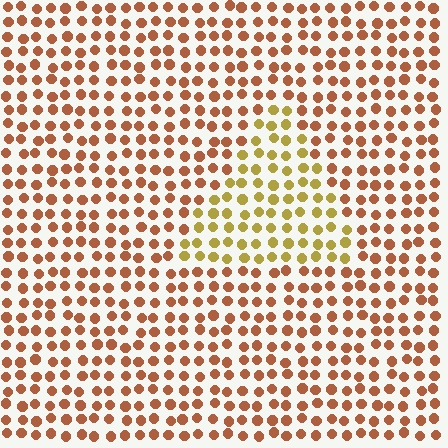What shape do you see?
I see a triangle.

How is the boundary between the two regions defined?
The boundary is defined purely by a slight shift in hue (about 36 degrees). Spacing, size, and orientation are identical on both sides.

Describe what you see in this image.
The image is filled with small brown elements in a uniform arrangement. A triangle-shaped region is visible where the elements are tinted to a slightly different hue, forming a subtle color boundary.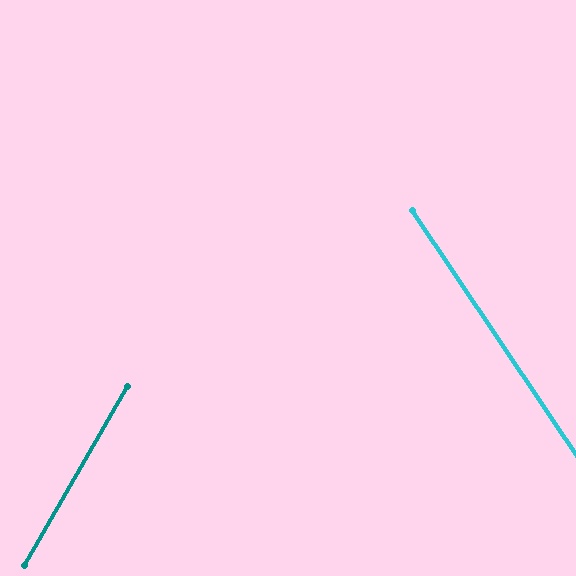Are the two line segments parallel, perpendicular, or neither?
Neither parallel nor perpendicular — they differ by about 64°.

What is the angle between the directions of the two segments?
Approximately 64 degrees.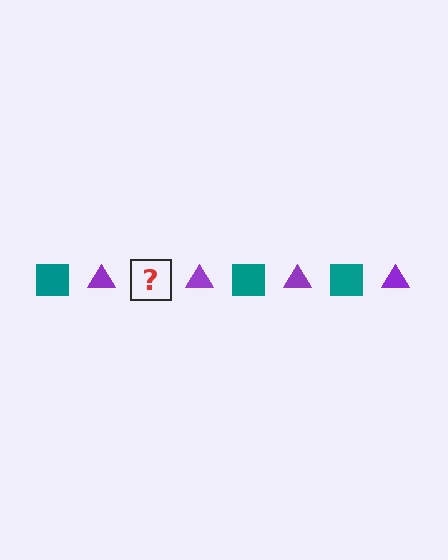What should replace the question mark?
The question mark should be replaced with a teal square.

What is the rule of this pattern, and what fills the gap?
The rule is that the pattern alternates between teal square and purple triangle. The gap should be filled with a teal square.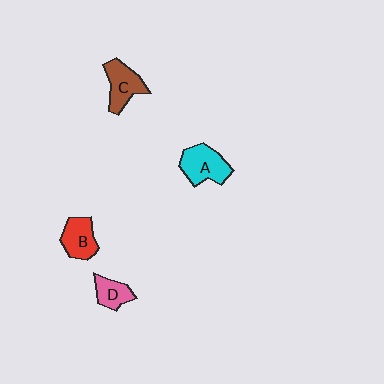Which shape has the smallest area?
Shape D (pink).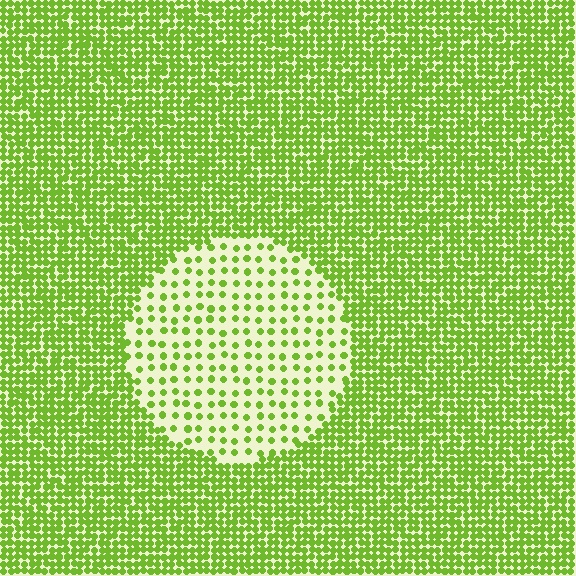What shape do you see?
I see a circle.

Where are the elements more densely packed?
The elements are more densely packed outside the circle boundary.